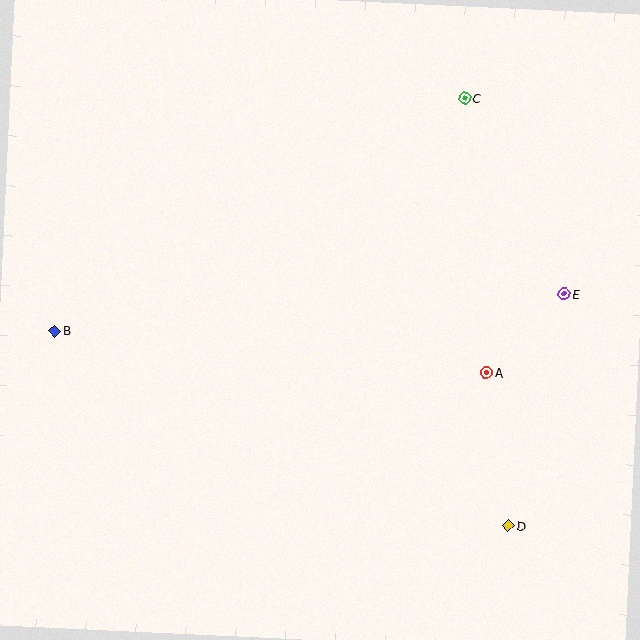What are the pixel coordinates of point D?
Point D is at (509, 526).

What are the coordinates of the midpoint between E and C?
The midpoint between E and C is at (515, 196).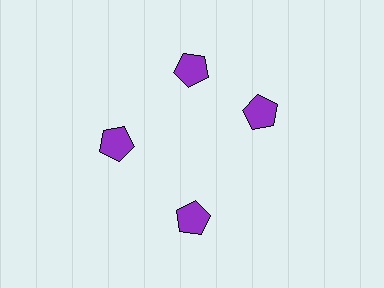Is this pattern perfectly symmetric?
No. The 4 purple pentagons are arranged in a ring, but one element near the 3 o'clock position is rotated out of alignment along the ring, breaking the 4-fold rotational symmetry.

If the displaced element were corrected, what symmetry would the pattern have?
It would have 4-fold rotational symmetry — the pattern would map onto itself every 90 degrees.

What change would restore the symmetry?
The symmetry would be restored by rotating it back into even spacing with its neighbors so that all 4 pentagons sit at equal angles and equal distance from the center.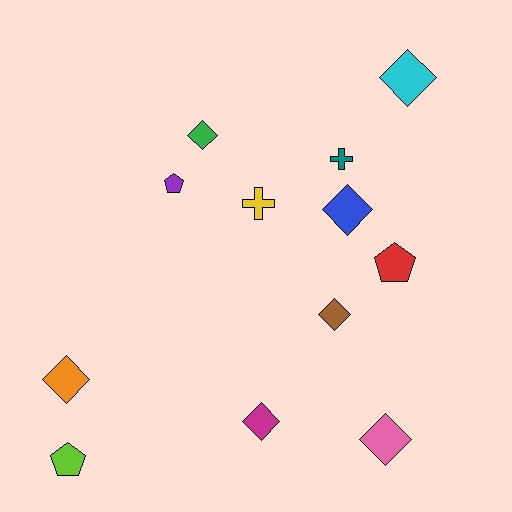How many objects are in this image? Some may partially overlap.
There are 12 objects.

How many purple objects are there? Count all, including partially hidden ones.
There is 1 purple object.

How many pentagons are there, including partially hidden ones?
There are 3 pentagons.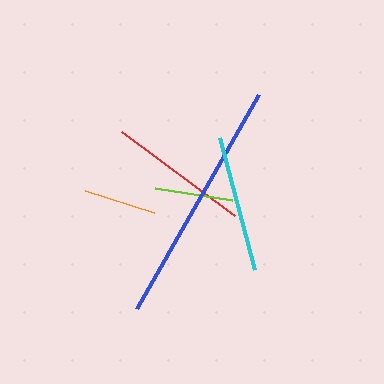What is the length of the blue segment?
The blue segment is approximately 247 pixels long.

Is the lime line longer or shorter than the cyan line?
The cyan line is longer than the lime line.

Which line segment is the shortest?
The orange line is the shortest at approximately 73 pixels.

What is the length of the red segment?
The red segment is approximately 141 pixels long.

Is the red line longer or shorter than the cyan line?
The red line is longer than the cyan line.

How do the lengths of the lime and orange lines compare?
The lime and orange lines are approximately the same length.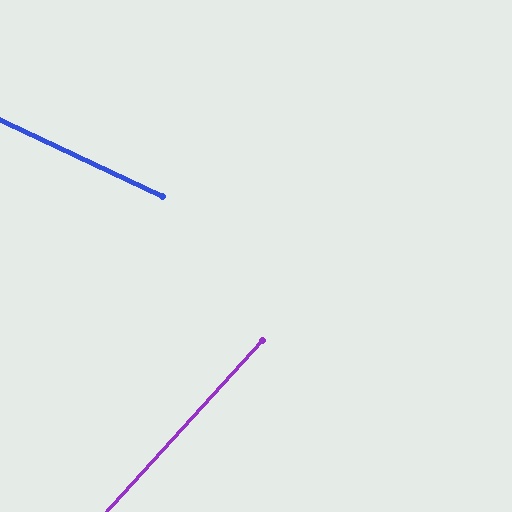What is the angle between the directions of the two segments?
Approximately 73 degrees.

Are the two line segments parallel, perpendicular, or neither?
Neither parallel nor perpendicular — they differ by about 73°.